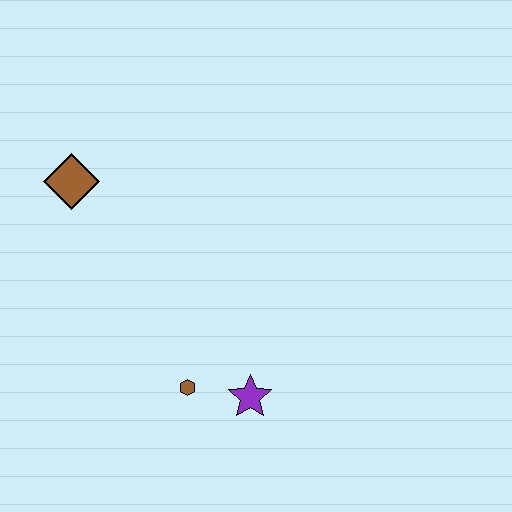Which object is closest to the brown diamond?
The brown hexagon is closest to the brown diamond.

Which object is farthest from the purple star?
The brown diamond is farthest from the purple star.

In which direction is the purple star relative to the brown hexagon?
The purple star is to the right of the brown hexagon.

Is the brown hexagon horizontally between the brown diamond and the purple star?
Yes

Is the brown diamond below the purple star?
No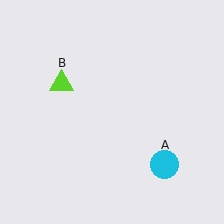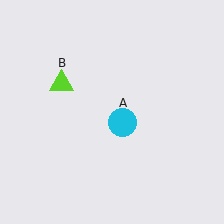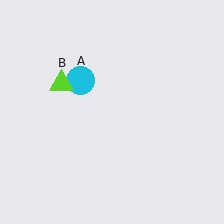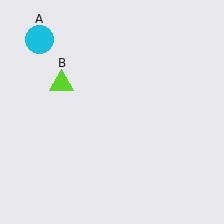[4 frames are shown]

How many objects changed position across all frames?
1 object changed position: cyan circle (object A).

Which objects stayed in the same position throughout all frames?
Lime triangle (object B) remained stationary.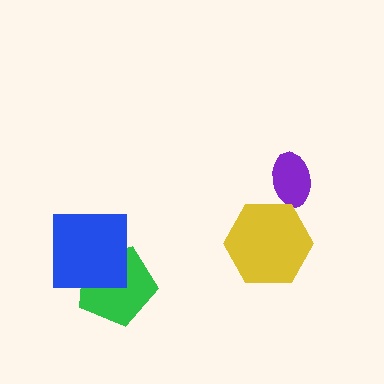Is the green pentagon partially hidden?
Yes, it is partially covered by another shape.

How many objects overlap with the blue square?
1 object overlaps with the blue square.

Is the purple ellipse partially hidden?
No, no other shape covers it.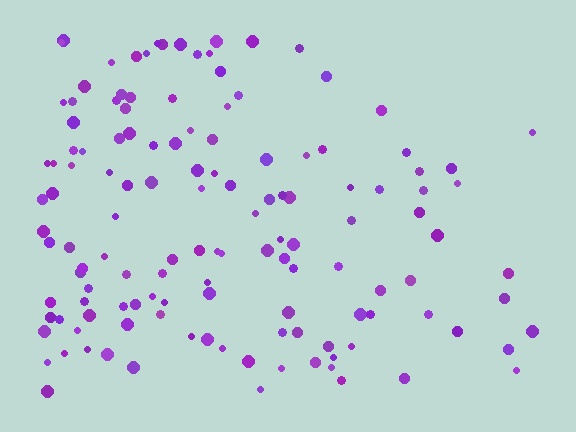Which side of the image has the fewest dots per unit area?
The right.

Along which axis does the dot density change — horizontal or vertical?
Horizontal.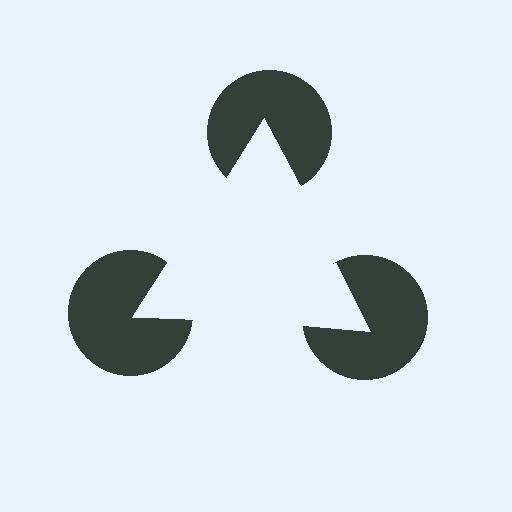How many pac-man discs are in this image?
There are 3 — one at each vertex of the illusory triangle.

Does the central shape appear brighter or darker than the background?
It typically appears slightly brighter than the background, even though no actual brightness change is drawn.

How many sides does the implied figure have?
3 sides.